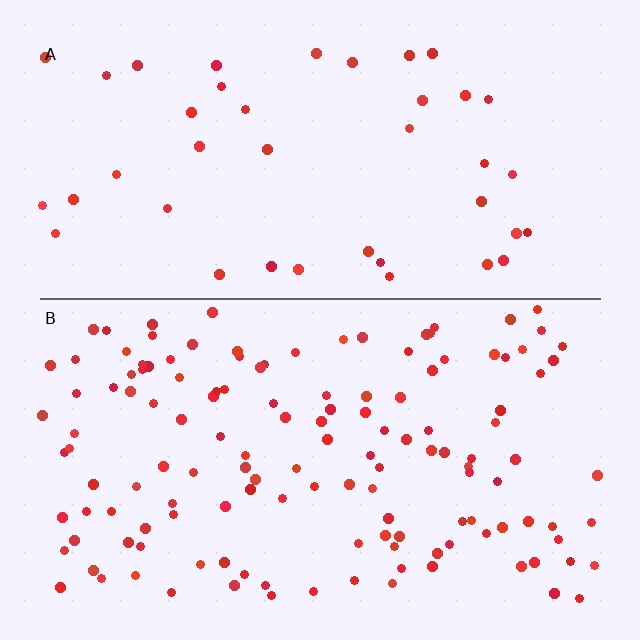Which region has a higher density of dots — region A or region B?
B (the bottom).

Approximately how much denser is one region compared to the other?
Approximately 3.3× — region B over region A.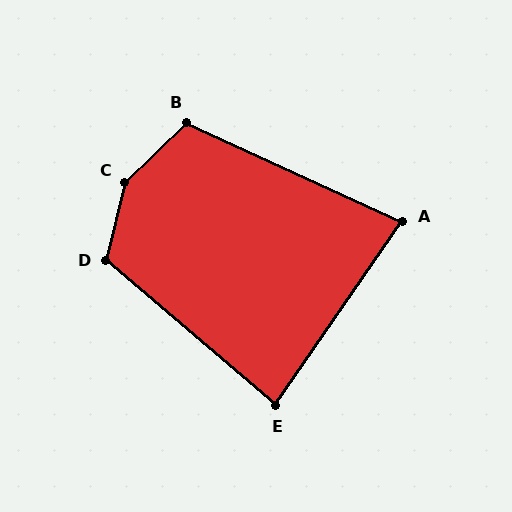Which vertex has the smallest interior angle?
A, at approximately 80 degrees.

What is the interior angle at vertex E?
Approximately 84 degrees (acute).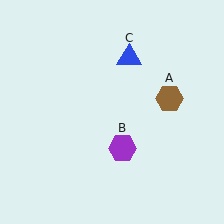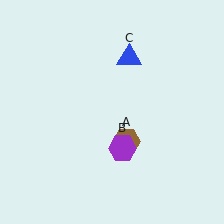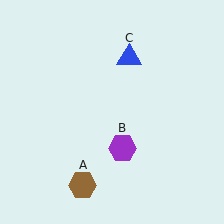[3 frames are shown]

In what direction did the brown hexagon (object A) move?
The brown hexagon (object A) moved down and to the left.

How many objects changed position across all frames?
1 object changed position: brown hexagon (object A).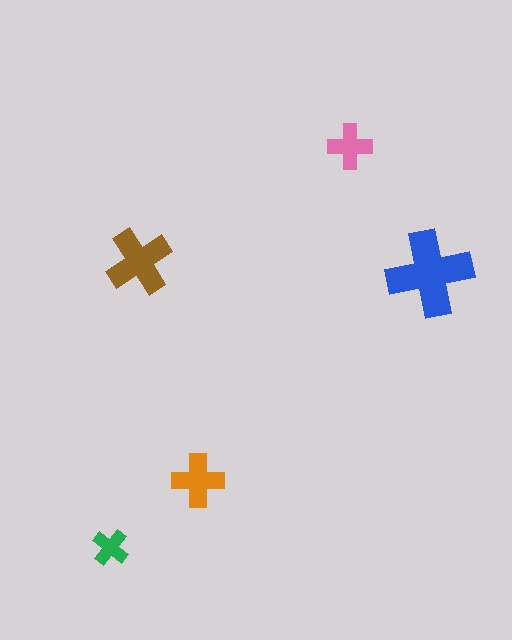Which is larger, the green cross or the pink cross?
The pink one.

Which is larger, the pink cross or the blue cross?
The blue one.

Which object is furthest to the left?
The green cross is leftmost.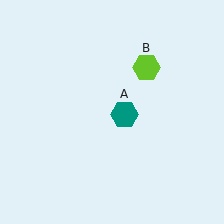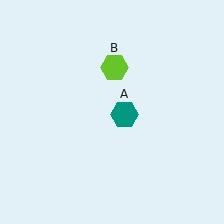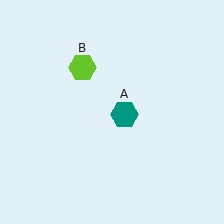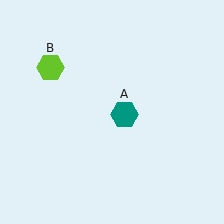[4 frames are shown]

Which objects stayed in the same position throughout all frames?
Teal hexagon (object A) remained stationary.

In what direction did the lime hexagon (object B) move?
The lime hexagon (object B) moved left.